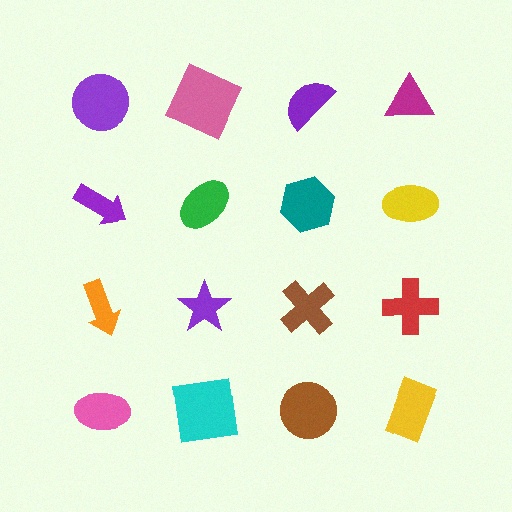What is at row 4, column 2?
A cyan square.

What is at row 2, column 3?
A teal hexagon.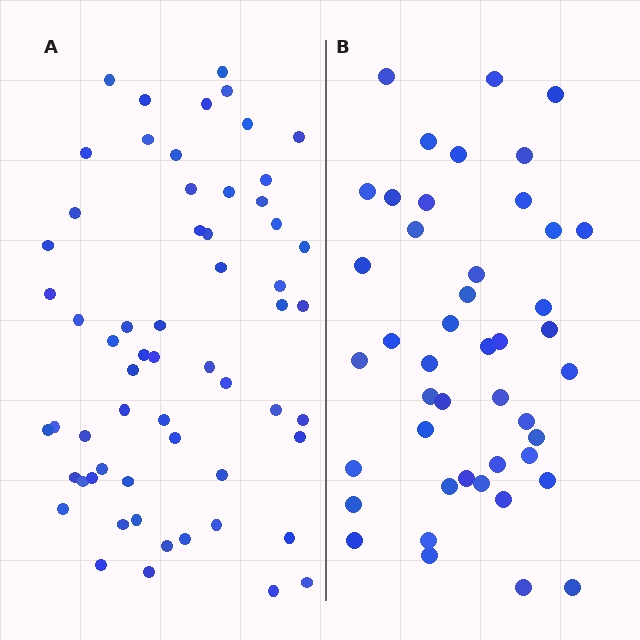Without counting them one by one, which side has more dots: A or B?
Region A (the left region) has more dots.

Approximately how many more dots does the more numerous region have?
Region A has approximately 15 more dots than region B.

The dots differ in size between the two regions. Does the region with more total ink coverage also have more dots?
No. Region B has more total ink coverage because its dots are larger, but region A actually contains more individual dots. Total area can be misleading — the number of items is what matters here.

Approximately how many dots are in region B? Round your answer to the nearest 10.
About 40 dots. (The exact count is 45, which rounds to 40.)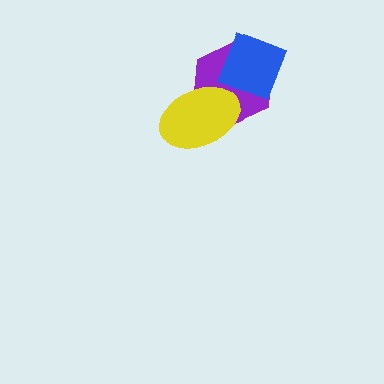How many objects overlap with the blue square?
1 object overlaps with the blue square.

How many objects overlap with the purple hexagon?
2 objects overlap with the purple hexagon.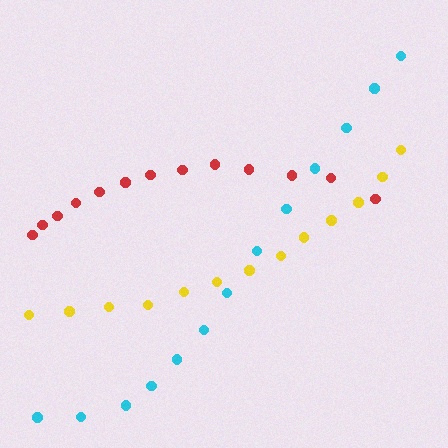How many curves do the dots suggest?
There are 3 distinct paths.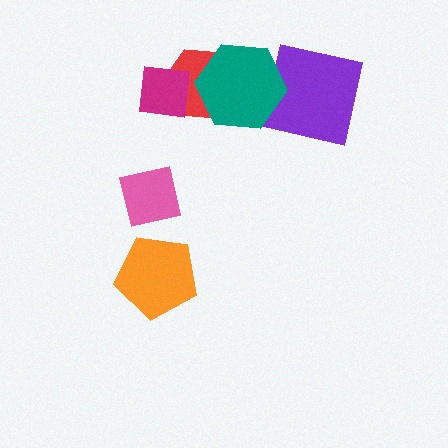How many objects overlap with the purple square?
1 object overlaps with the purple square.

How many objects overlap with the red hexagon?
2 objects overlap with the red hexagon.